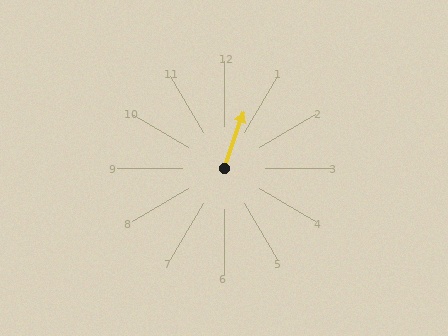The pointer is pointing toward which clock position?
Roughly 1 o'clock.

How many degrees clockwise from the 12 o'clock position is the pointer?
Approximately 19 degrees.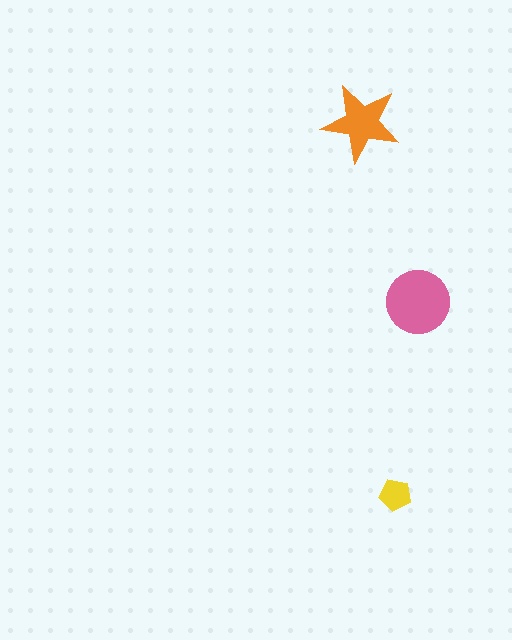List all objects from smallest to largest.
The yellow pentagon, the orange star, the pink circle.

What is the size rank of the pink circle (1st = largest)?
1st.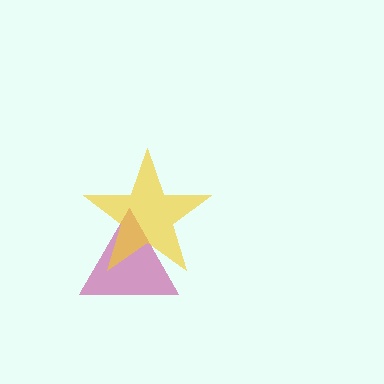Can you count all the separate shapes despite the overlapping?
Yes, there are 2 separate shapes.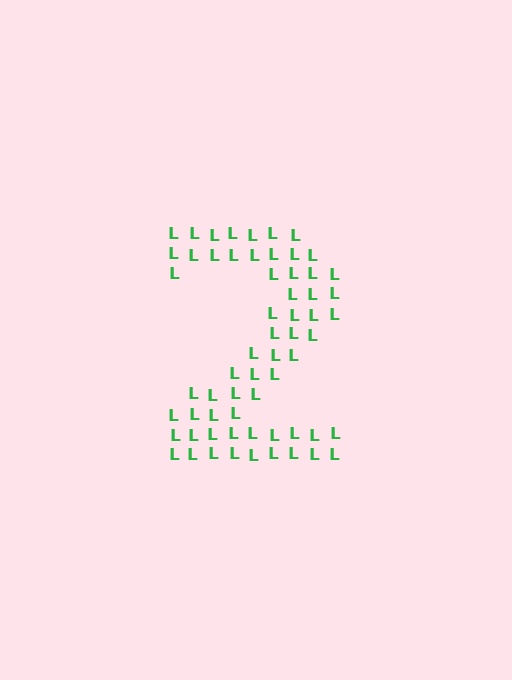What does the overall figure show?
The overall figure shows the digit 2.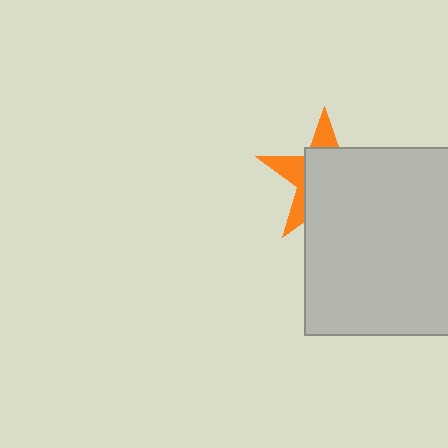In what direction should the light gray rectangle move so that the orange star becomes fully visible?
The light gray rectangle should move toward the lower-right. That is the shortest direction to clear the overlap and leave the orange star fully visible.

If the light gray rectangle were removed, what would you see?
You would see the complete orange star.